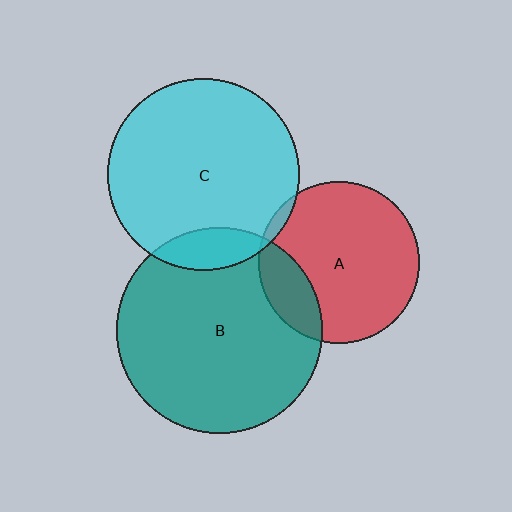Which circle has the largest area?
Circle B (teal).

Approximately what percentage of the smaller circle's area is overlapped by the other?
Approximately 5%.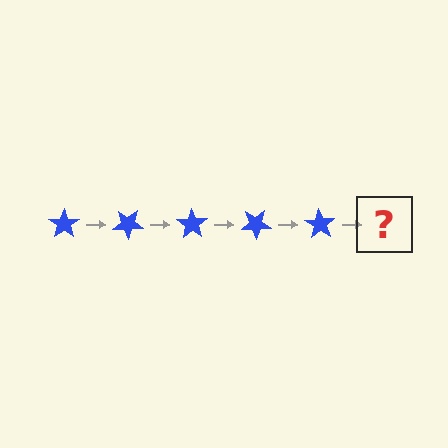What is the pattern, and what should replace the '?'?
The pattern is that the star rotates 35 degrees each step. The '?' should be a blue star rotated 175 degrees.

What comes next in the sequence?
The next element should be a blue star rotated 175 degrees.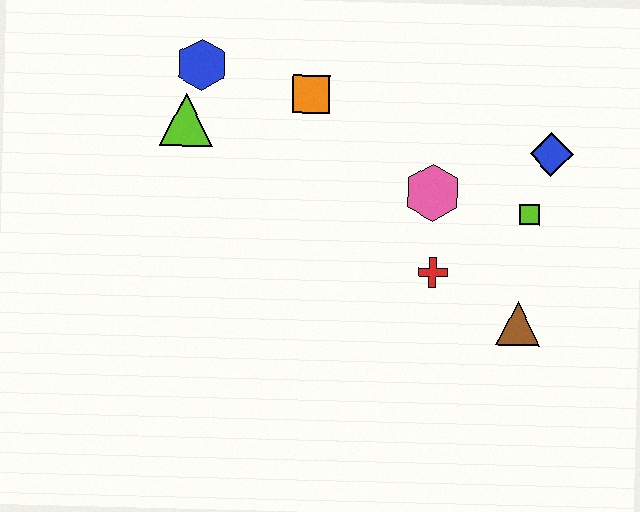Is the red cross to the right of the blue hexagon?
Yes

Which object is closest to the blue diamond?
The lime square is closest to the blue diamond.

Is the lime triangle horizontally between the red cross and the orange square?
No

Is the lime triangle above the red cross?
Yes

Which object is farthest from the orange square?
The brown triangle is farthest from the orange square.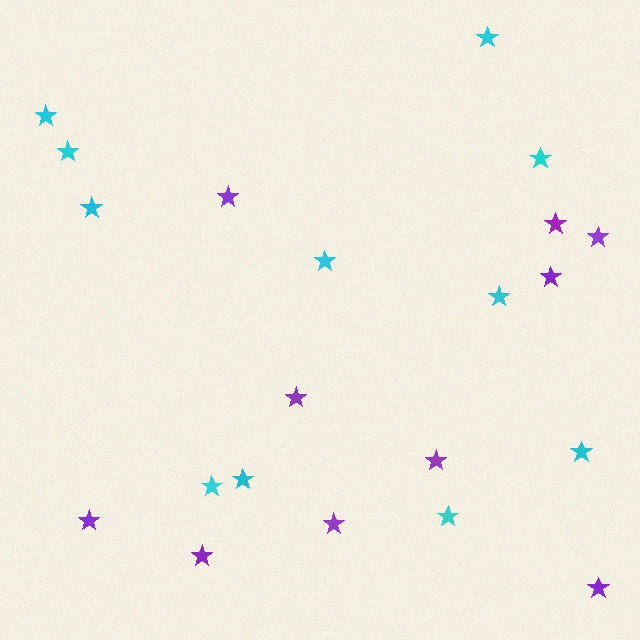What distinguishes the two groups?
There are 2 groups: one group of cyan stars (11) and one group of purple stars (10).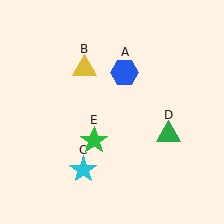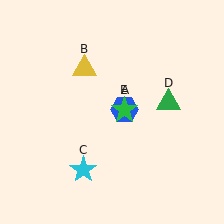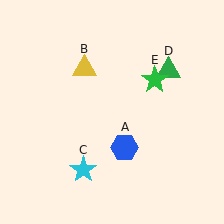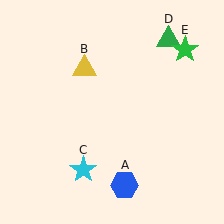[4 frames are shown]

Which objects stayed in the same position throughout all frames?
Yellow triangle (object B) and cyan star (object C) remained stationary.